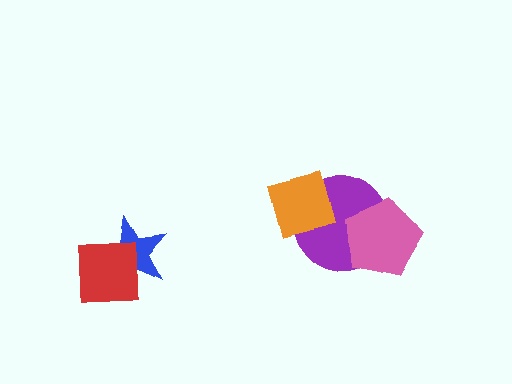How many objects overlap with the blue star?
1 object overlaps with the blue star.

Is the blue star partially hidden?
Yes, it is partially covered by another shape.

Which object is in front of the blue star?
The red square is in front of the blue star.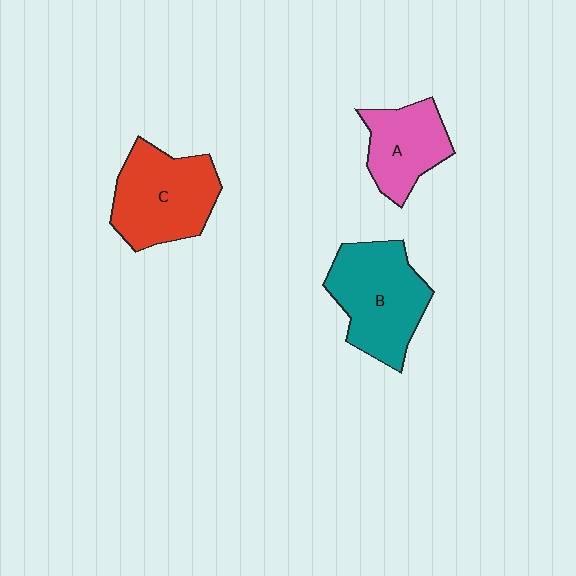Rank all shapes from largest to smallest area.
From largest to smallest: B (teal), C (red), A (pink).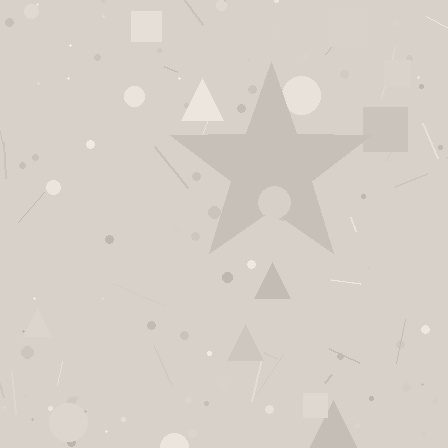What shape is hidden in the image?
A star is hidden in the image.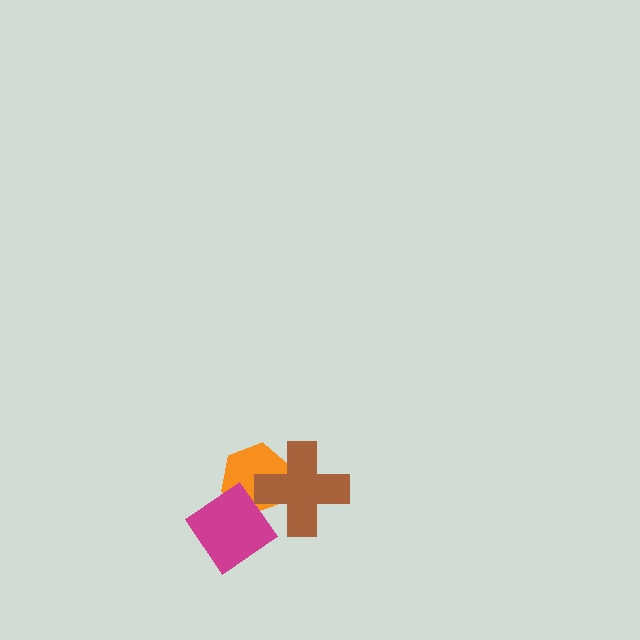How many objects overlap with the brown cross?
2 objects overlap with the brown cross.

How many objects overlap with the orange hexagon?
2 objects overlap with the orange hexagon.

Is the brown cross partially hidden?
No, no other shape covers it.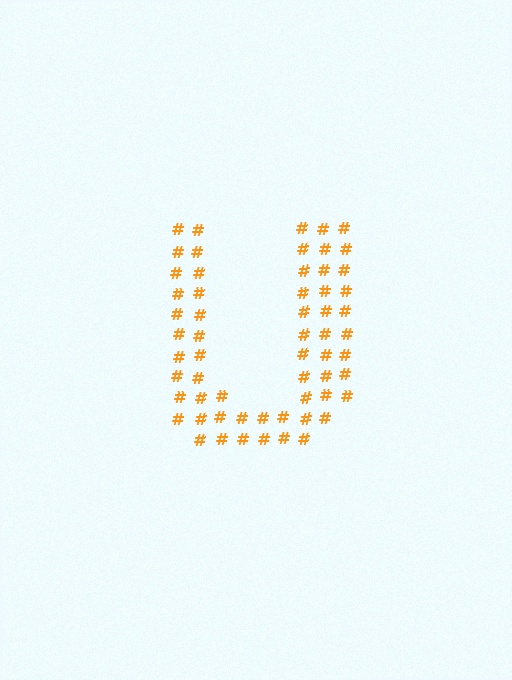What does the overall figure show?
The overall figure shows the letter U.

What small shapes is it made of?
It is made of small hash symbols.